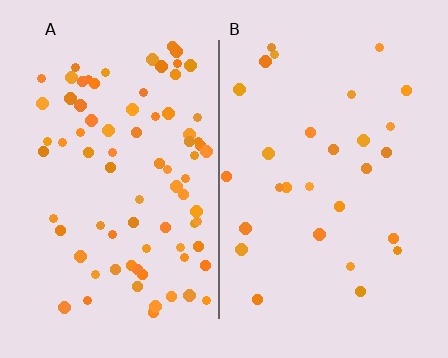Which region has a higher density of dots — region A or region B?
A (the left).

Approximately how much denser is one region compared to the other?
Approximately 2.8× — region A over region B.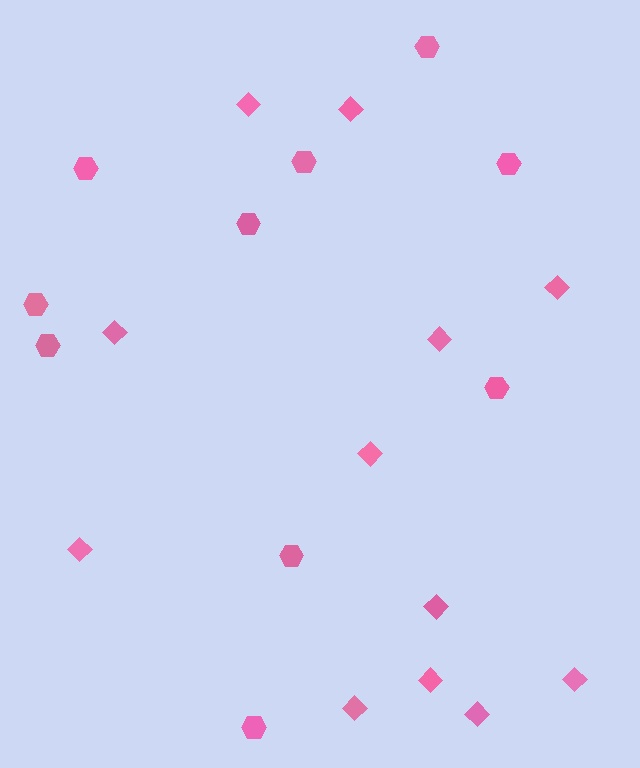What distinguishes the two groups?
There are 2 groups: one group of diamonds (12) and one group of hexagons (10).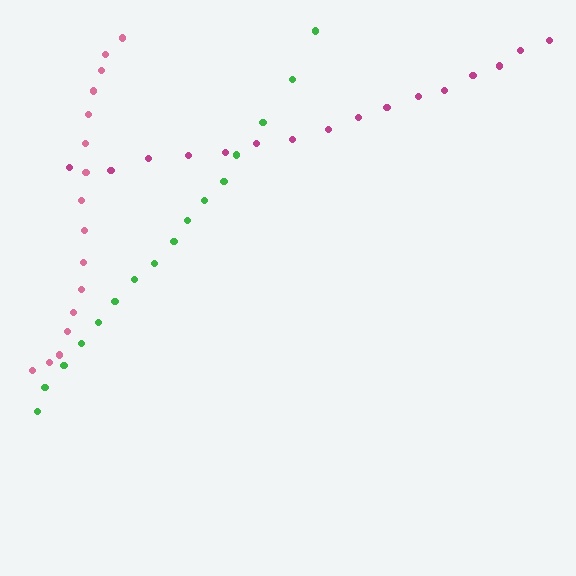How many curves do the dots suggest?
There are 3 distinct paths.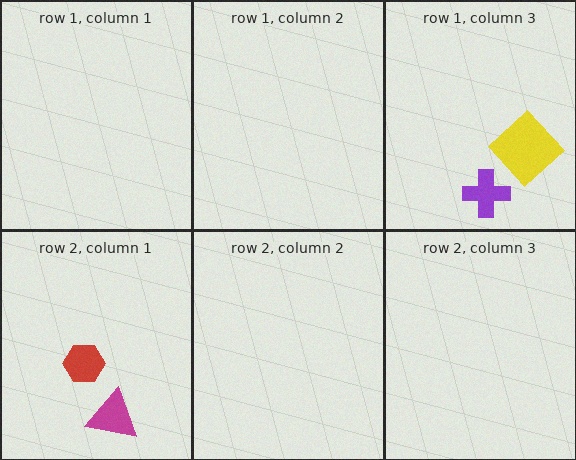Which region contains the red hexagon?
The row 2, column 1 region.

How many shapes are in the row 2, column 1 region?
2.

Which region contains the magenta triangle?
The row 2, column 1 region.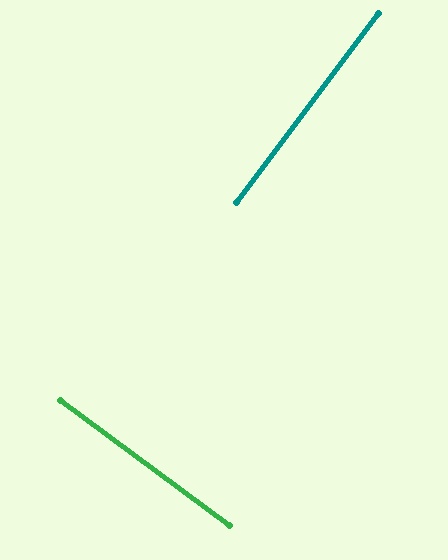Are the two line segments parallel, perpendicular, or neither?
Perpendicular — they meet at approximately 89°.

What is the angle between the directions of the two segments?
Approximately 89 degrees.